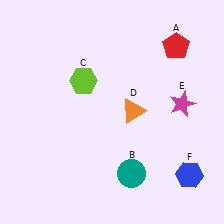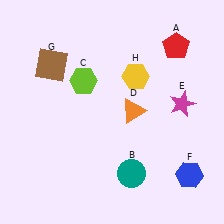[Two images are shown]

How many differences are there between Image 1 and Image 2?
There are 2 differences between the two images.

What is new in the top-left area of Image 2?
A brown square (G) was added in the top-left area of Image 2.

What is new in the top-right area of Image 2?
A yellow hexagon (H) was added in the top-right area of Image 2.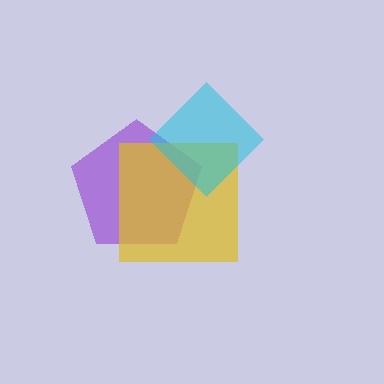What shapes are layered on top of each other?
The layered shapes are: a purple pentagon, a yellow square, a cyan diamond.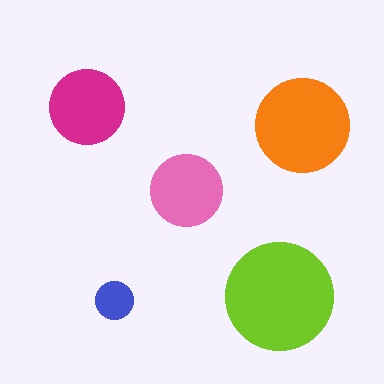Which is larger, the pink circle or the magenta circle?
The magenta one.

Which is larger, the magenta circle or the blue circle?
The magenta one.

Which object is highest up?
The magenta circle is topmost.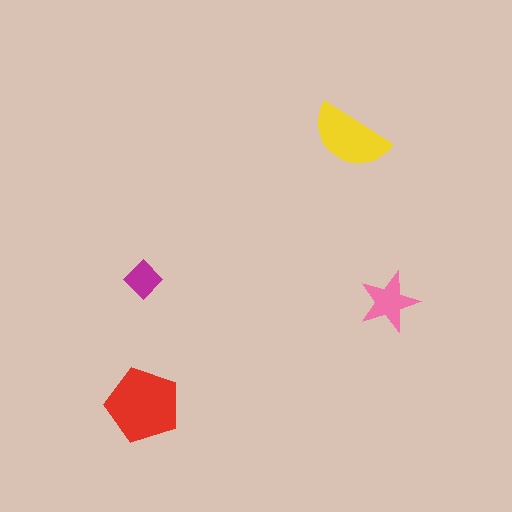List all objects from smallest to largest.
The magenta diamond, the pink star, the yellow semicircle, the red pentagon.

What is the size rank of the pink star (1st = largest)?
3rd.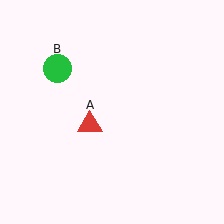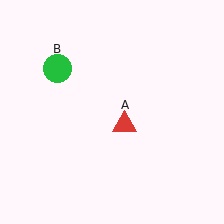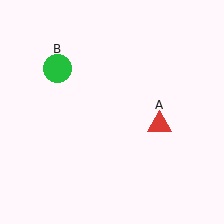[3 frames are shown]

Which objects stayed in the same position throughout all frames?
Green circle (object B) remained stationary.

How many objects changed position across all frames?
1 object changed position: red triangle (object A).